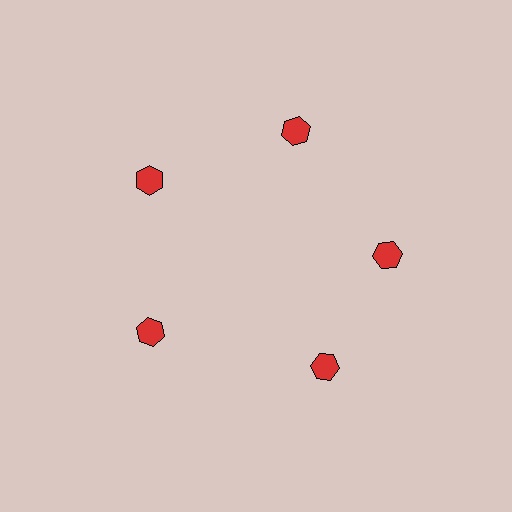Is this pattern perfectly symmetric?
No. The 5 red hexagons are arranged in a ring, but one element near the 5 o'clock position is rotated out of alignment along the ring, breaking the 5-fold rotational symmetry.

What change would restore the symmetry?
The symmetry would be restored by rotating it back into even spacing with its neighbors so that all 5 hexagons sit at equal angles and equal distance from the center.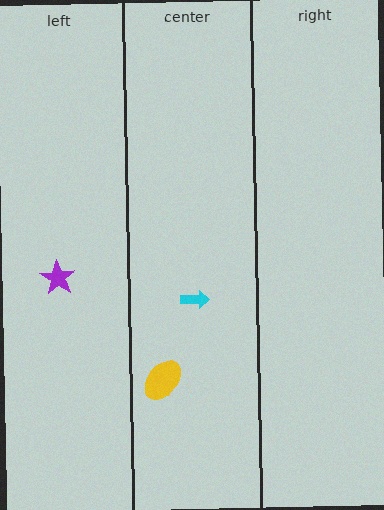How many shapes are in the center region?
2.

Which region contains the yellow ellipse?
The center region.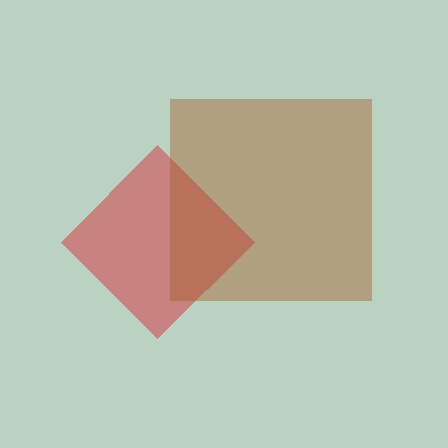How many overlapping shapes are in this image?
There are 2 overlapping shapes in the image.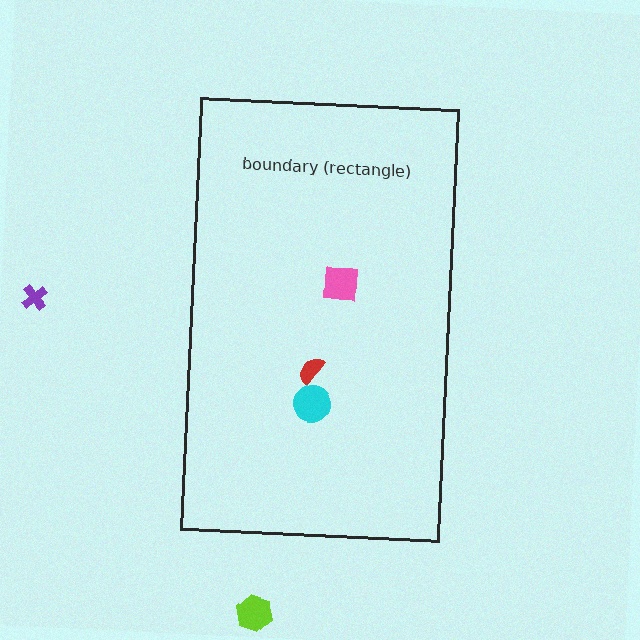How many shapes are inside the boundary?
3 inside, 2 outside.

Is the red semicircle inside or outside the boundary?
Inside.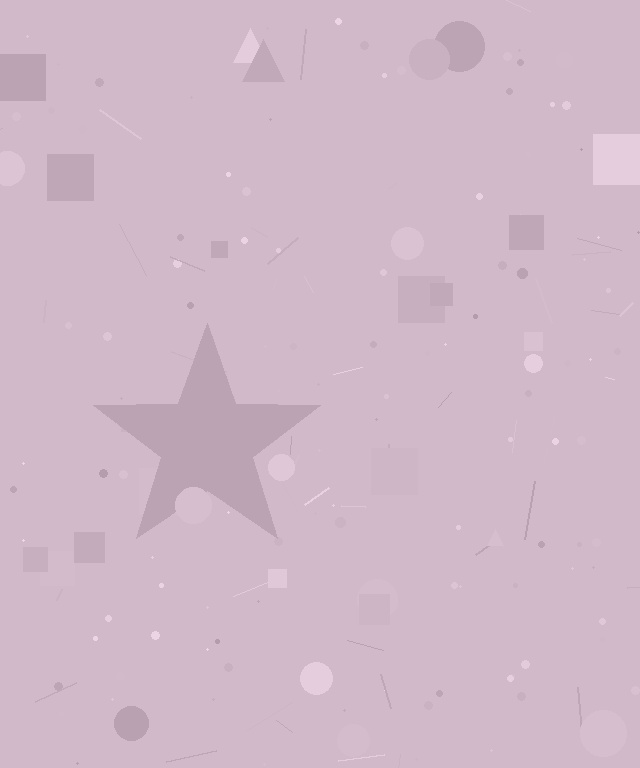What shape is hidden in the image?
A star is hidden in the image.